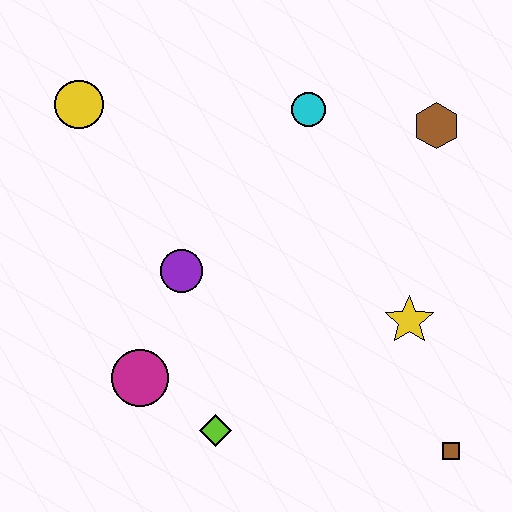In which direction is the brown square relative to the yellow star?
The brown square is below the yellow star.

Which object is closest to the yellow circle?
The purple circle is closest to the yellow circle.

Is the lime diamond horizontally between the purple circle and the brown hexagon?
Yes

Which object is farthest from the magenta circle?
The brown hexagon is farthest from the magenta circle.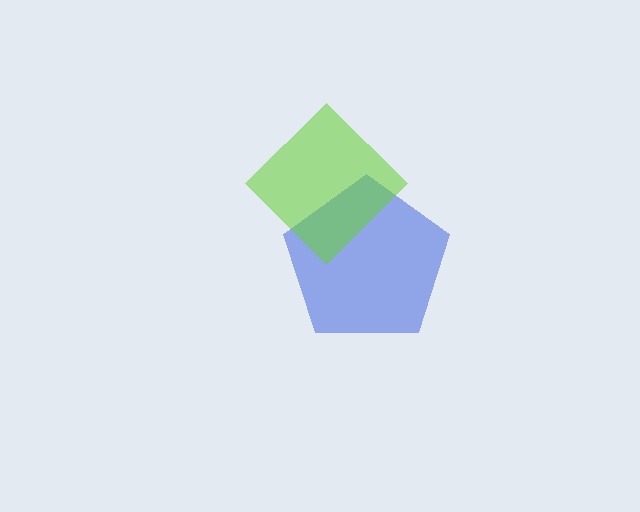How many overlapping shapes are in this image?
There are 2 overlapping shapes in the image.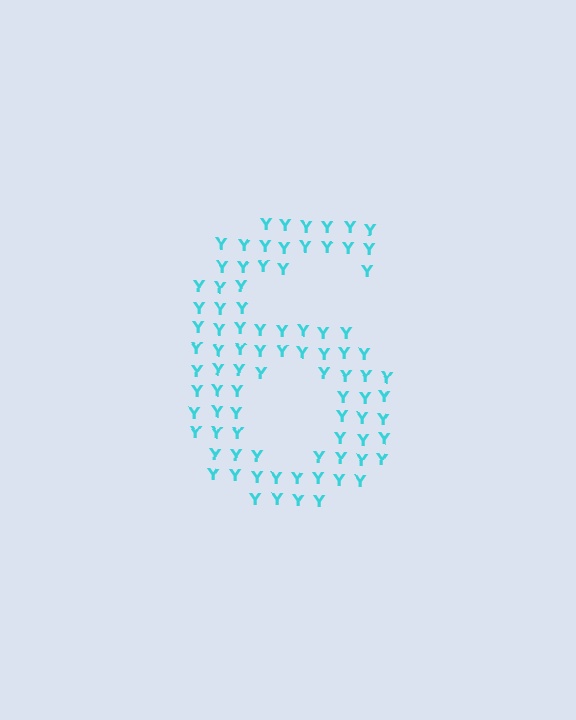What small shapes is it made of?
It is made of small letter Y's.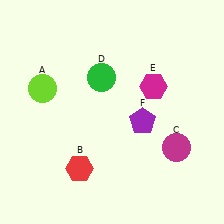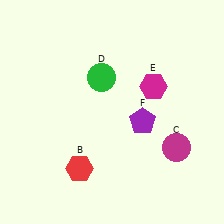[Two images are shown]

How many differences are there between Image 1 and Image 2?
There is 1 difference between the two images.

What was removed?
The lime circle (A) was removed in Image 2.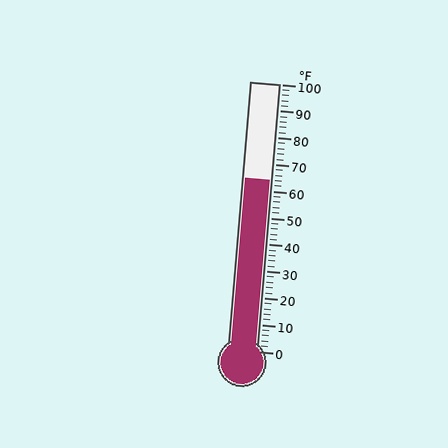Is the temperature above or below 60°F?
The temperature is above 60°F.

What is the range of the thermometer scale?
The thermometer scale ranges from 0°F to 100°F.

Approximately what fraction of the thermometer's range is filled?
The thermometer is filled to approximately 65% of its range.